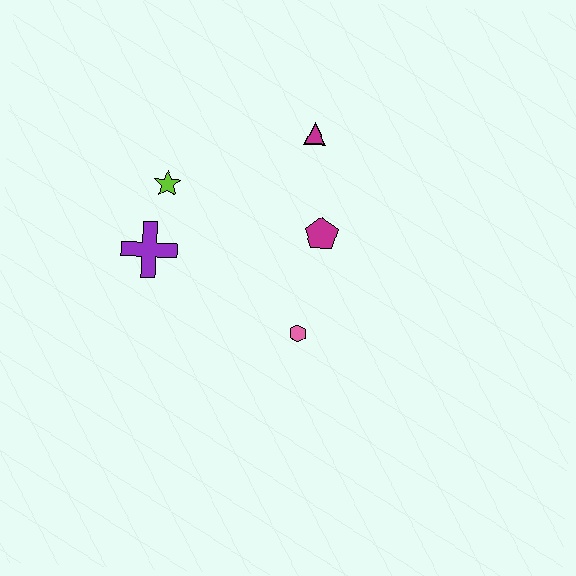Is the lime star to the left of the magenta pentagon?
Yes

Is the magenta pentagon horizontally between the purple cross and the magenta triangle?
No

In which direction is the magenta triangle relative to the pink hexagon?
The magenta triangle is above the pink hexagon.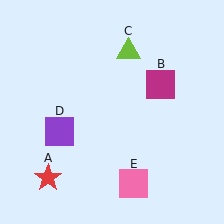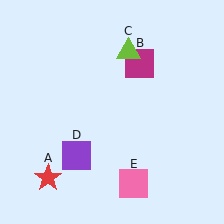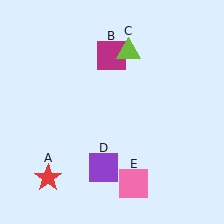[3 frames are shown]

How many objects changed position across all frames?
2 objects changed position: magenta square (object B), purple square (object D).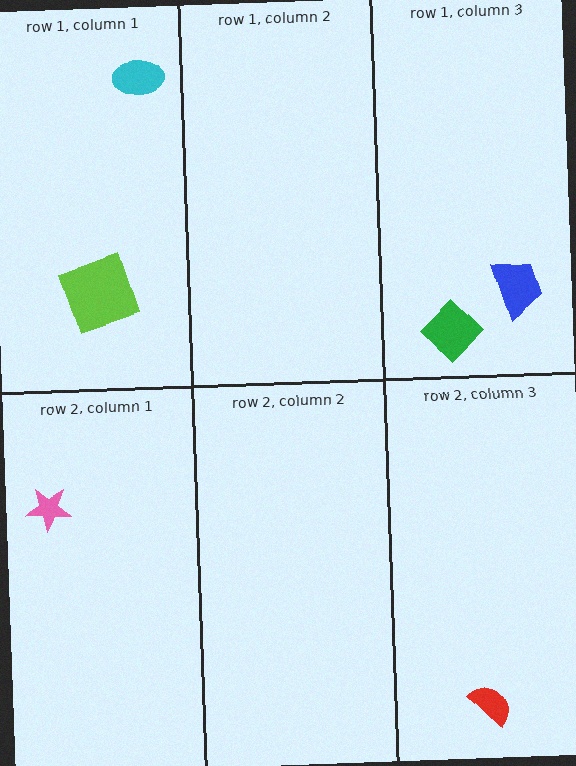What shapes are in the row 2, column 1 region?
The pink star.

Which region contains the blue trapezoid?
The row 1, column 3 region.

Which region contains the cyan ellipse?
The row 1, column 1 region.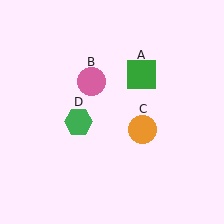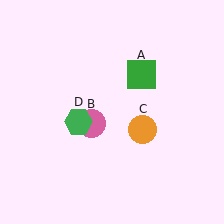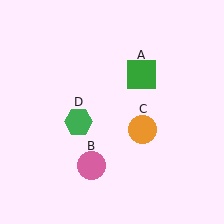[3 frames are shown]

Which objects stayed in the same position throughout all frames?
Green square (object A) and orange circle (object C) and green hexagon (object D) remained stationary.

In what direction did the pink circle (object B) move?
The pink circle (object B) moved down.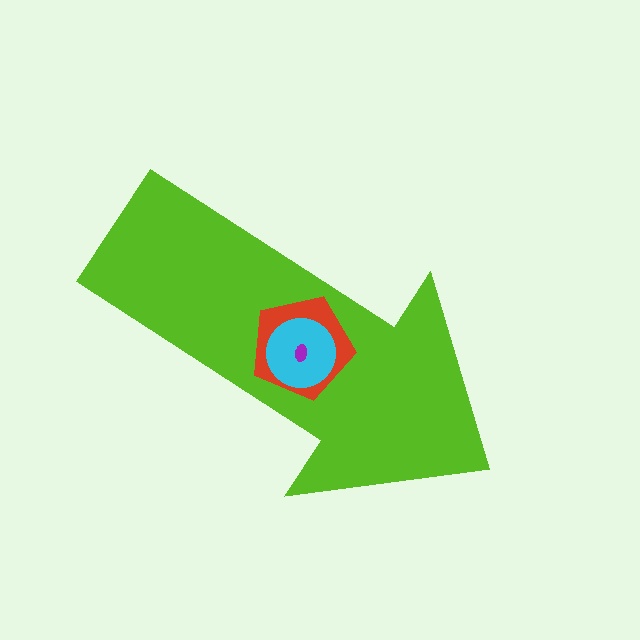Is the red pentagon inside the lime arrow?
Yes.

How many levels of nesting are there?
4.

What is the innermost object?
The purple ellipse.